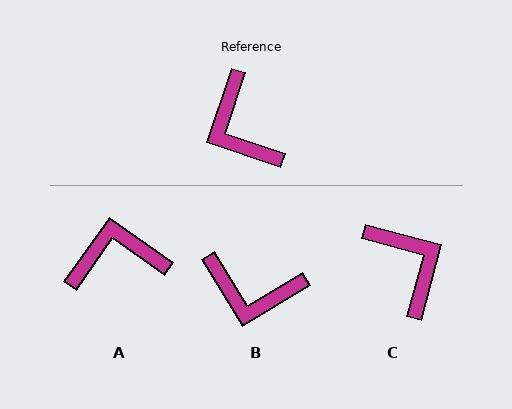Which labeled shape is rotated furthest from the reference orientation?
C, about 176 degrees away.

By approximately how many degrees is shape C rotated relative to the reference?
Approximately 176 degrees clockwise.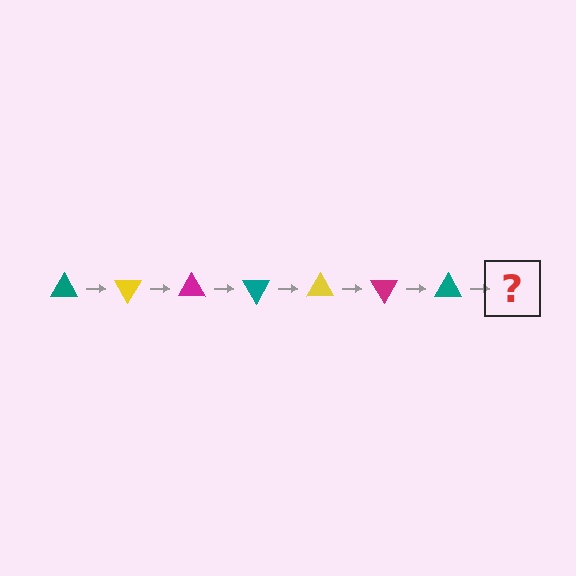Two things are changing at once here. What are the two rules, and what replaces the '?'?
The two rules are that it rotates 60 degrees each step and the color cycles through teal, yellow, and magenta. The '?' should be a yellow triangle, rotated 420 degrees from the start.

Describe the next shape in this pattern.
It should be a yellow triangle, rotated 420 degrees from the start.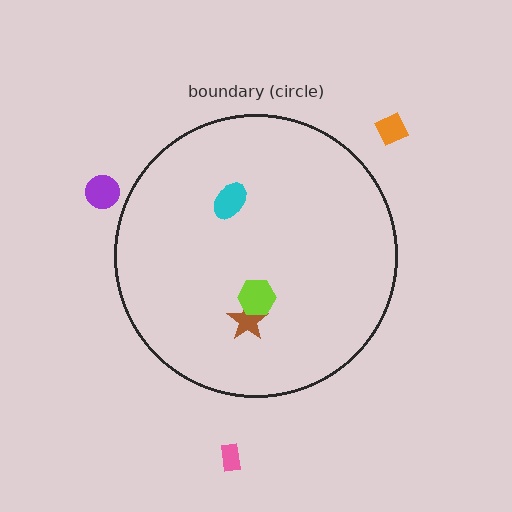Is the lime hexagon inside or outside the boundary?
Inside.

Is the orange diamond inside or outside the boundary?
Outside.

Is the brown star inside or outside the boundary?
Inside.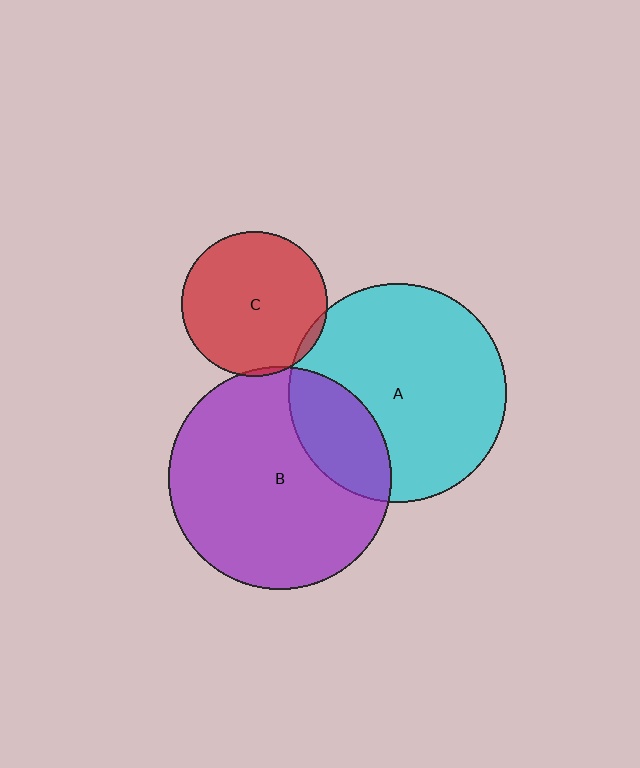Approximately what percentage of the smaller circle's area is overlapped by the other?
Approximately 5%.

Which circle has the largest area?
Circle B (purple).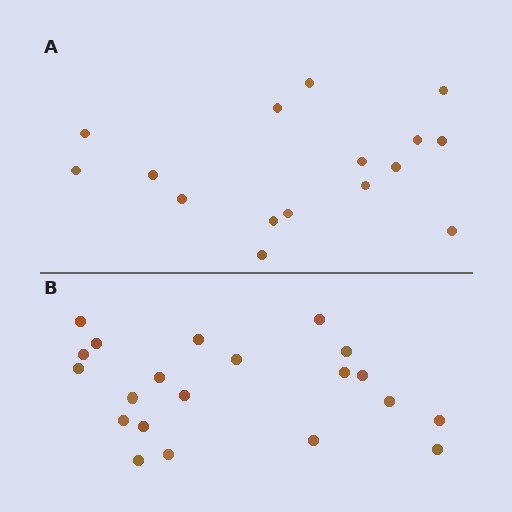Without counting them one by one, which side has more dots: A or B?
Region B (the bottom region) has more dots.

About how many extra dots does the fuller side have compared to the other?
Region B has about 5 more dots than region A.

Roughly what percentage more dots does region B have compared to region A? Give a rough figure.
About 30% more.